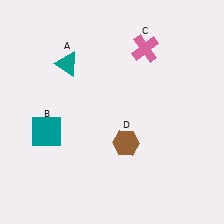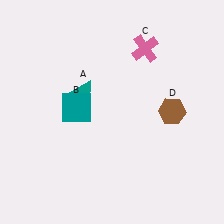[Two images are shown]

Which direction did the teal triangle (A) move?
The teal triangle (A) moved down.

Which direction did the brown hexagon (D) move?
The brown hexagon (D) moved right.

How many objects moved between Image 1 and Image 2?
3 objects moved between the two images.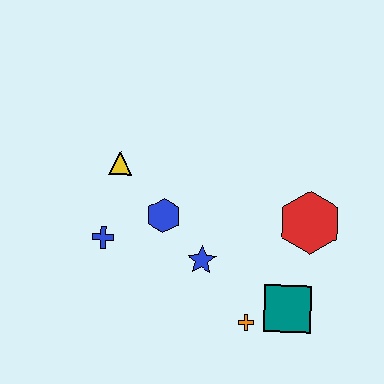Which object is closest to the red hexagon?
The teal square is closest to the red hexagon.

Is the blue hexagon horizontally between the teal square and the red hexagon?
No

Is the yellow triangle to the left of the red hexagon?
Yes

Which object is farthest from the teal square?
The yellow triangle is farthest from the teal square.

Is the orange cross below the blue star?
Yes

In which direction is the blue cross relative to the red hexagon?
The blue cross is to the left of the red hexagon.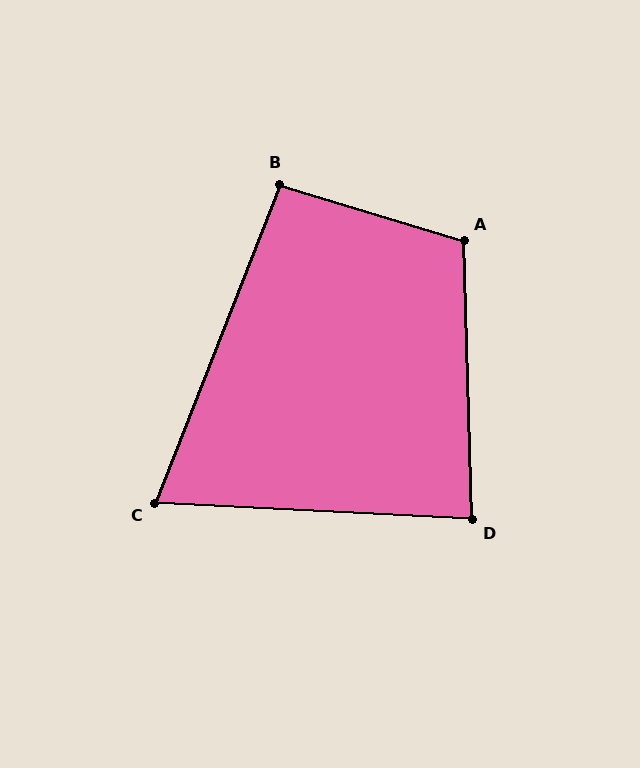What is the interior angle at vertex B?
Approximately 95 degrees (approximately right).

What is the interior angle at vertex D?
Approximately 85 degrees (approximately right).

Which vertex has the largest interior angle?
A, at approximately 108 degrees.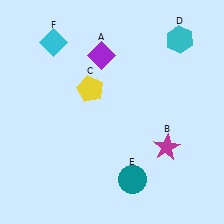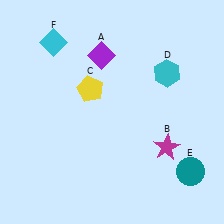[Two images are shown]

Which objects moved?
The objects that moved are: the cyan hexagon (D), the teal circle (E).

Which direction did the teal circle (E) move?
The teal circle (E) moved right.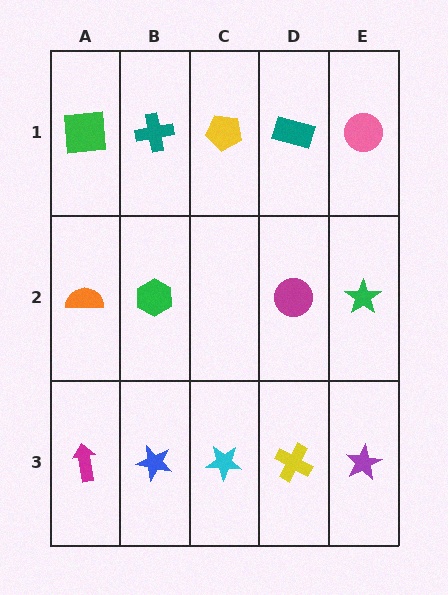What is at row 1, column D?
A teal rectangle.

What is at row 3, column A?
A magenta arrow.